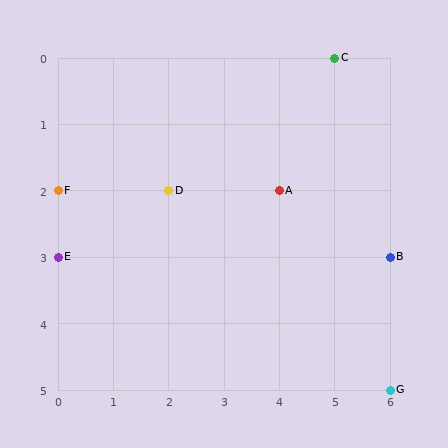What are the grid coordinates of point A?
Point A is at grid coordinates (4, 2).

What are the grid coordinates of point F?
Point F is at grid coordinates (0, 2).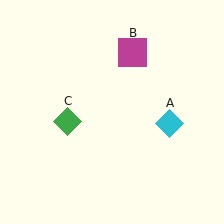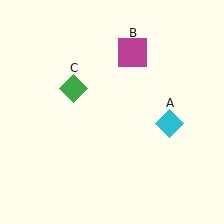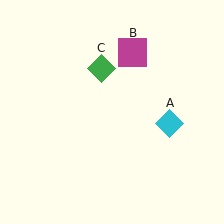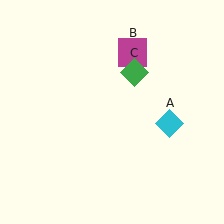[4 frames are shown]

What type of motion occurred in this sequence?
The green diamond (object C) rotated clockwise around the center of the scene.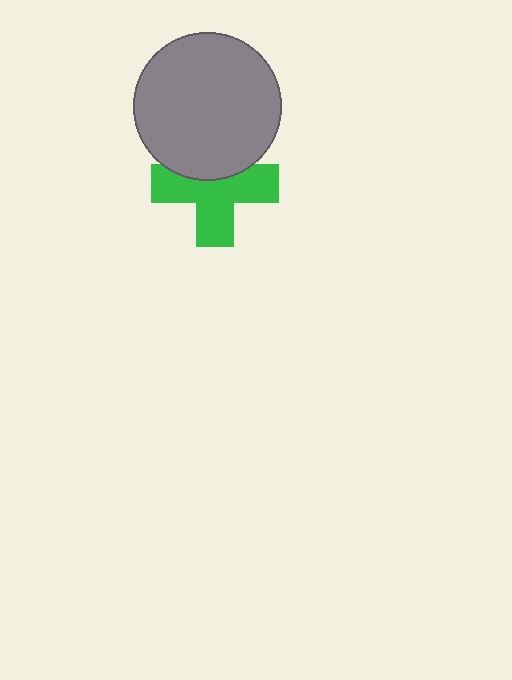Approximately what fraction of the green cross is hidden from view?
Roughly 33% of the green cross is hidden behind the gray circle.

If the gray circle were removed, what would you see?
You would see the complete green cross.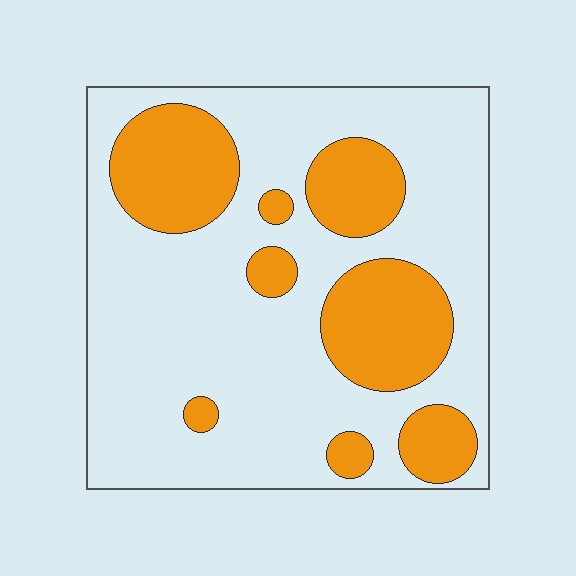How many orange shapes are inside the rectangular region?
8.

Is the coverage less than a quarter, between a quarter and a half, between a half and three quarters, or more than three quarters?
Between a quarter and a half.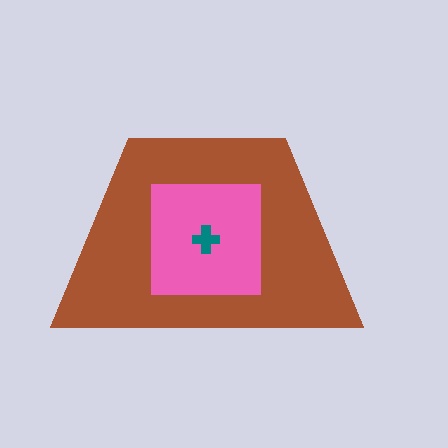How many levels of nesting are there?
3.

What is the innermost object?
The teal cross.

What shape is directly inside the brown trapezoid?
The pink square.